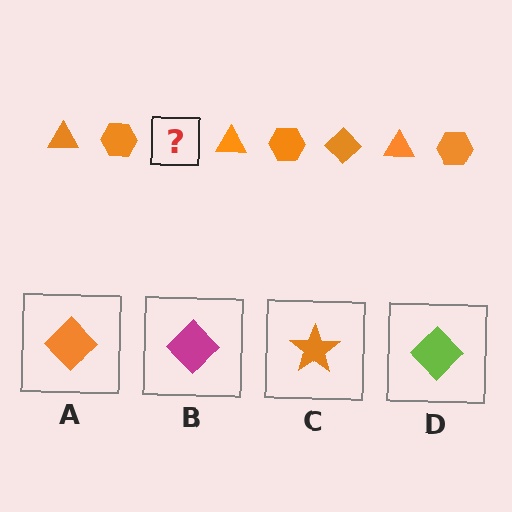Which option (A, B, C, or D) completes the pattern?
A.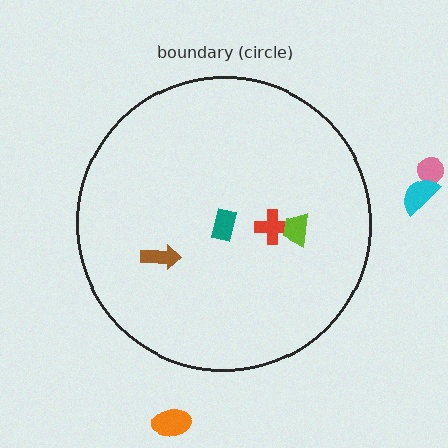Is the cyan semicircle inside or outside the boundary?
Outside.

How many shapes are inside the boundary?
4 inside, 3 outside.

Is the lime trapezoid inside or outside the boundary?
Inside.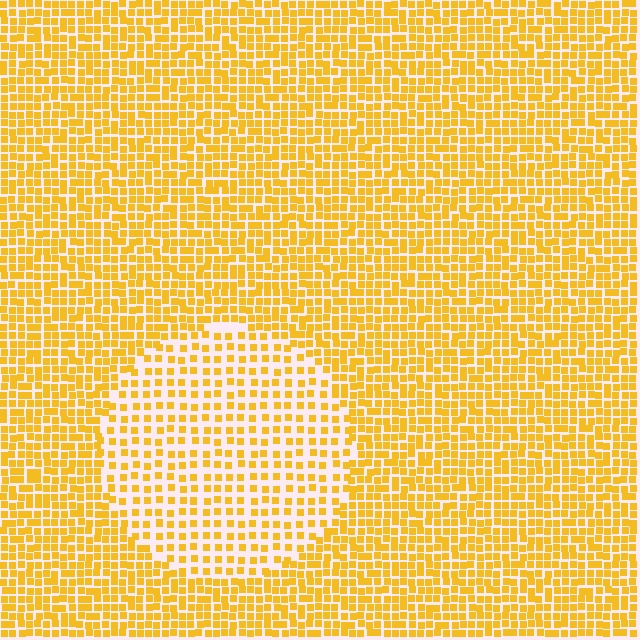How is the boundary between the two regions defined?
The boundary is defined by a change in element density (approximately 1.9x ratio). All elements are the same color, size, and shape.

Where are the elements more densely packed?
The elements are more densely packed outside the circle boundary.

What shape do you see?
I see a circle.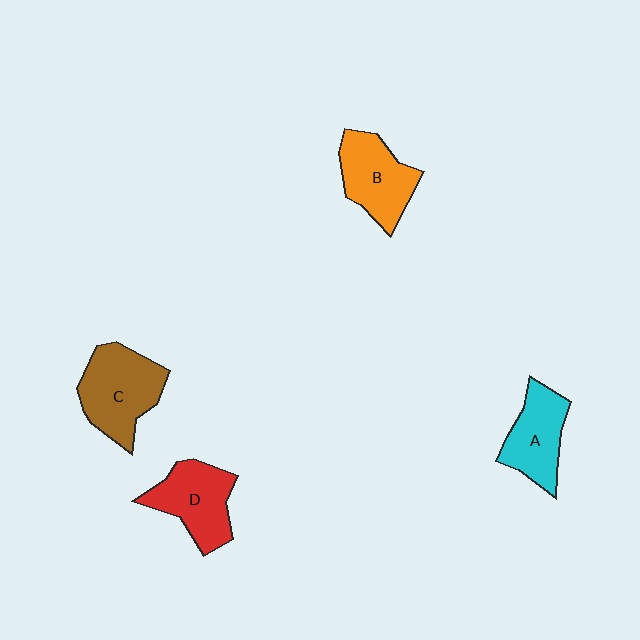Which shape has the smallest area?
Shape A (cyan).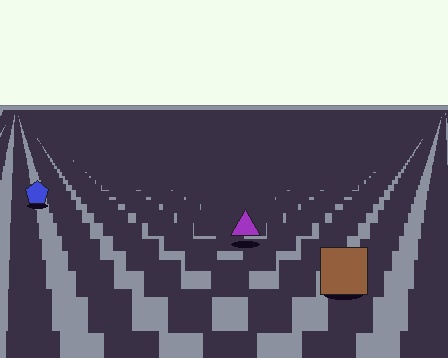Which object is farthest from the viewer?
The blue pentagon is farthest from the viewer. It appears smaller and the ground texture around it is denser.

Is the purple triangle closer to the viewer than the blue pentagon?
Yes. The purple triangle is closer — you can tell from the texture gradient: the ground texture is coarser near it.